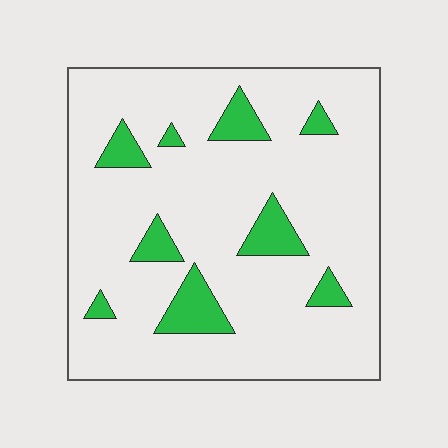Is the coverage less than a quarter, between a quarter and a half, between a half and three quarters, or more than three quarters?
Less than a quarter.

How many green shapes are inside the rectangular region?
9.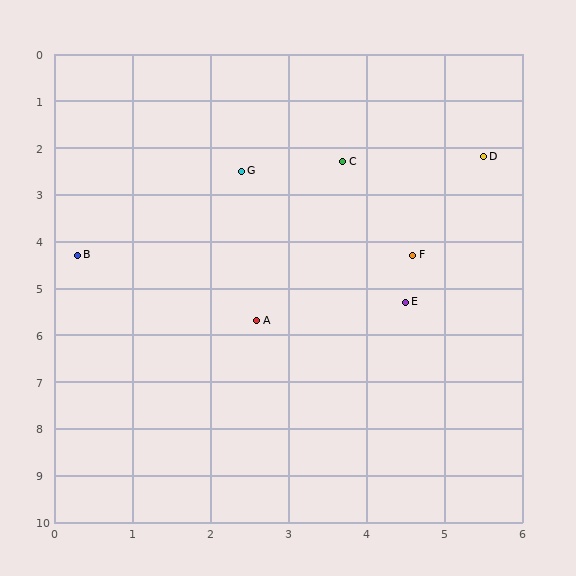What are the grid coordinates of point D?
Point D is at approximately (5.5, 2.2).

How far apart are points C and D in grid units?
Points C and D are about 1.8 grid units apart.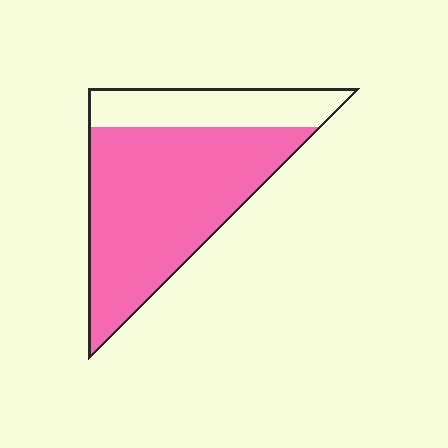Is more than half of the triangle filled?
Yes.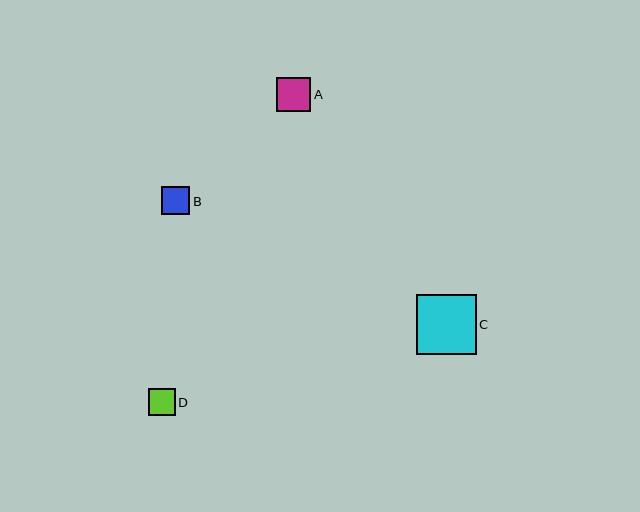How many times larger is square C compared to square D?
Square C is approximately 2.2 times the size of square D.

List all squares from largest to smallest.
From largest to smallest: C, A, B, D.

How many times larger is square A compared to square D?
Square A is approximately 1.3 times the size of square D.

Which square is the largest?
Square C is the largest with a size of approximately 59 pixels.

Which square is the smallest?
Square D is the smallest with a size of approximately 26 pixels.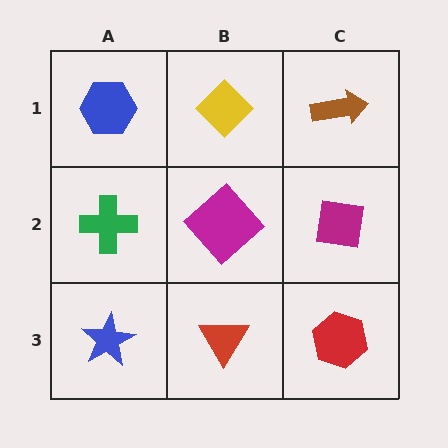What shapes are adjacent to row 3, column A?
A green cross (row 2, column A), a red triangle (row 3, column B).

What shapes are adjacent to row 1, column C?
A magenta square (row 2, column C), a yellow diamond (row 1, column B).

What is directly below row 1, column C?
A magenta square.